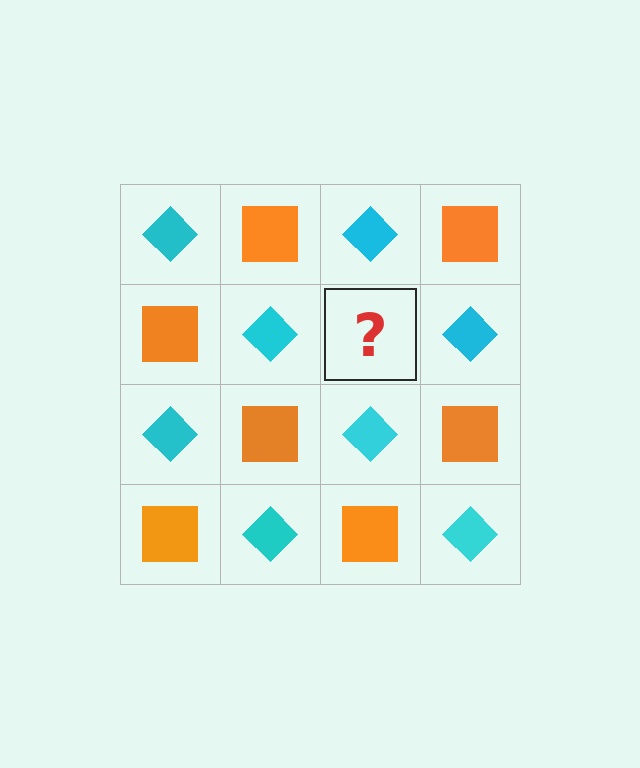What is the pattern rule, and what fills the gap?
The rule is that it alternates cyan diamond and orange square in a checkerboard pattern. The gap should be filled with an orange square.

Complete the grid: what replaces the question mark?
The question mark should be replaced with an orange square.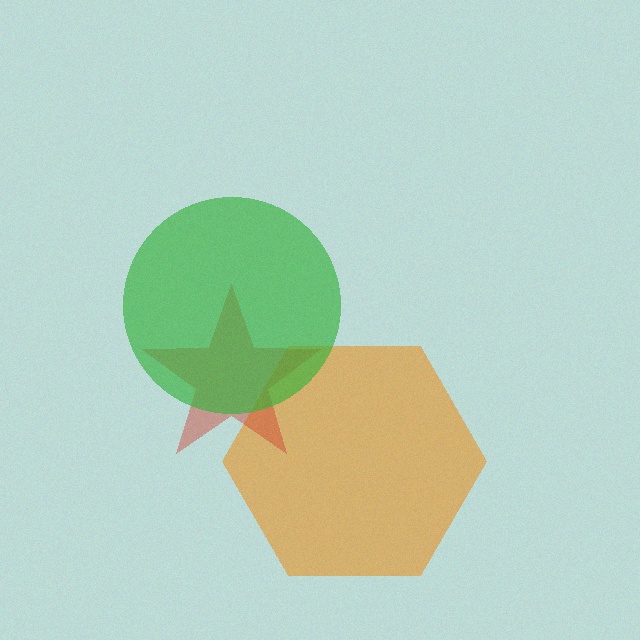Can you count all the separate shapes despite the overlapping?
Yes, there are 3 separate shapes.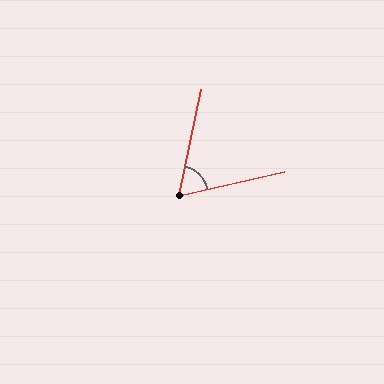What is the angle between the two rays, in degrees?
Approximately 65 degrees.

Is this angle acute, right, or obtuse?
It is acute.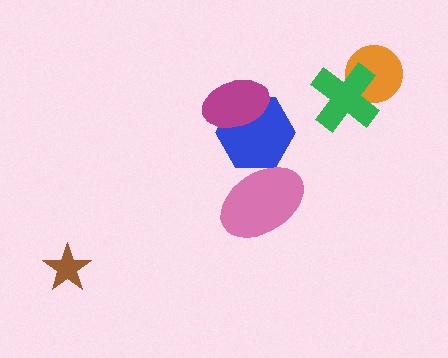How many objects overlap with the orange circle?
1 object overlaps with the orange circle.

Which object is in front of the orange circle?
The green cross is in front of the orange circle.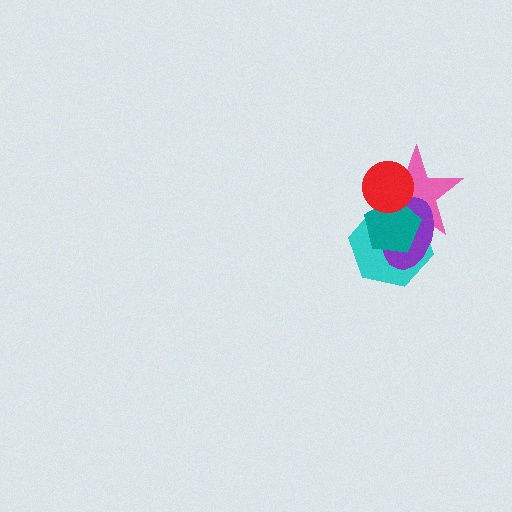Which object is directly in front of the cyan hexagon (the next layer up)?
The pink star is directly in front of the cyan hexagon.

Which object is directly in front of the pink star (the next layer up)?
The purple ellipse is directly in front of the pink star.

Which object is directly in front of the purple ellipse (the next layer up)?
The teal pentagon is directly in front of the purple ellipse.